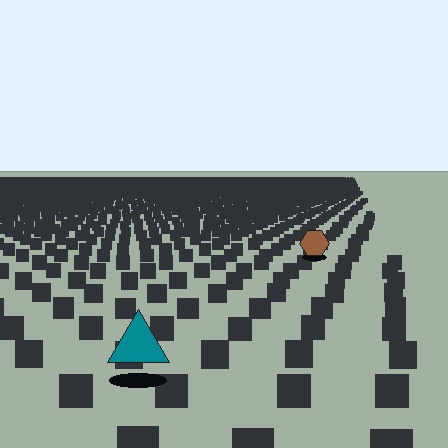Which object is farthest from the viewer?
The brown hexagon is farthest from the viewer. It appears smaller and the ground texture around it is denser.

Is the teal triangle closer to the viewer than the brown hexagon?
Yes. The teal triangle is closer — you can tell from the texture gradient: the ground texture is coarser near it.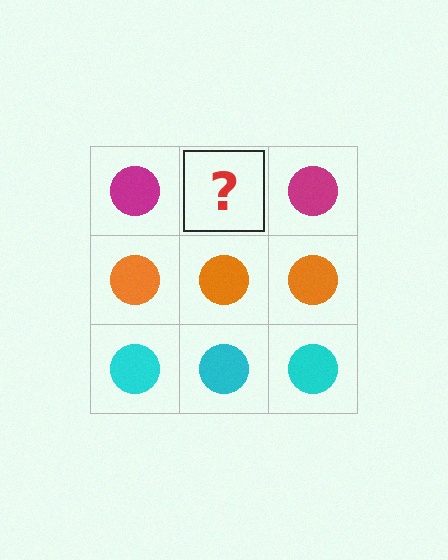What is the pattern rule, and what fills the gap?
The rule is that each row has a consistent color. The gap should be filled with a magenta circle.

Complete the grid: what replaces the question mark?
The question mark should be replaced with a magenta circle.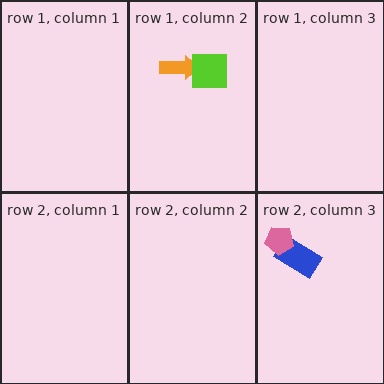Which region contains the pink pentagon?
The row 2, column 3 region.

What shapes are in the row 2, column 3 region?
The blue rectangle, the pink pentagon.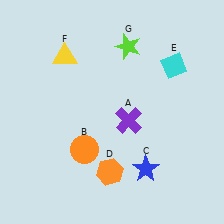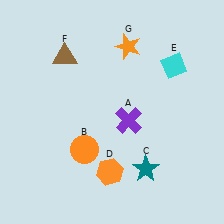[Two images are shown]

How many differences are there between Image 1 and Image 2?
There are 3 differences between the two images.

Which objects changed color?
C changed from blue to teal. F changed from yellow to brown. G changed from lime to orange.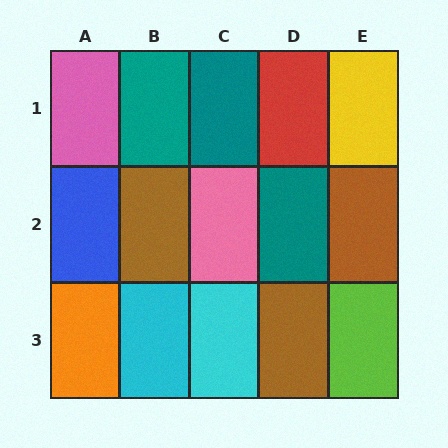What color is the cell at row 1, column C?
Teal.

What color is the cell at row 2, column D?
Teal.